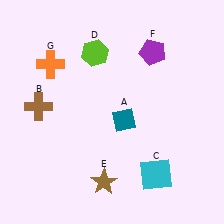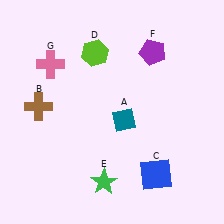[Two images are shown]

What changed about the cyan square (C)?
In Image 1, C is cyan. In Image 2, it changed to blue.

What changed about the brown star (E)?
In Image 1, E is brown. In Image 2, it changed to green.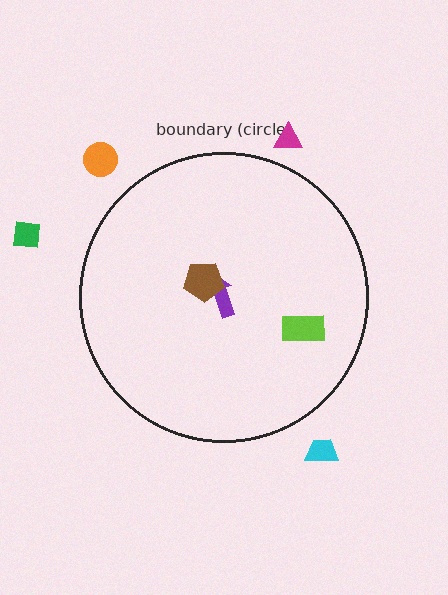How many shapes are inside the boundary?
3 inside, 4 outside.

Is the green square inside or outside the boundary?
Outside.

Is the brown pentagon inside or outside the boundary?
Inside.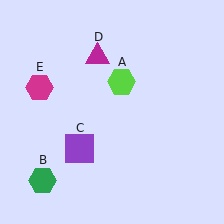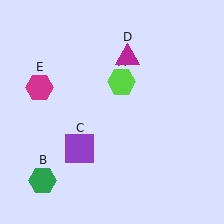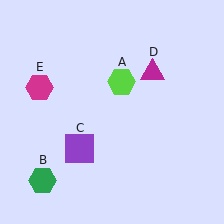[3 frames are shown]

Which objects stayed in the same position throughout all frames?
Lime hexagon (object A) and green hexagon (object B) and purple square (object C) and magenta hexagon (object E) remained stationary.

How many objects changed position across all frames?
1 object changed position: magenta triangle (object D).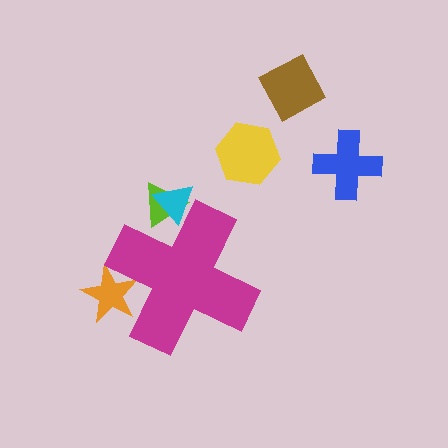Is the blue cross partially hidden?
No, the blue cross is fully visible.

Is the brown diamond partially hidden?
No, the brown diamond is fully visible.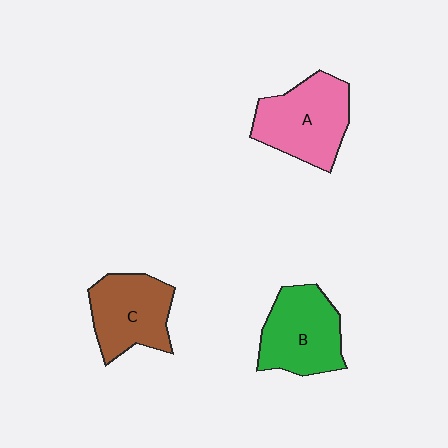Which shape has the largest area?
Shape A (pink).